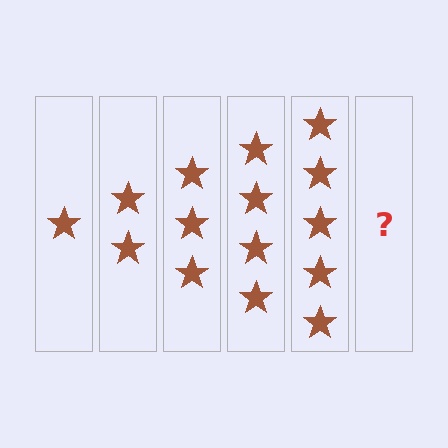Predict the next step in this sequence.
The next step is 6 stars.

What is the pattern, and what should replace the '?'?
The pattern is that each step adds one more star. The '?' should be 6 stars.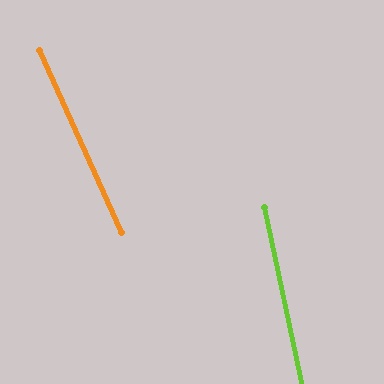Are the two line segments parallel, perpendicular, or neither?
Neither parallel nor perpendicular — they differ by about 12°.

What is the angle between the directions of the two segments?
Approximately 12 degrees.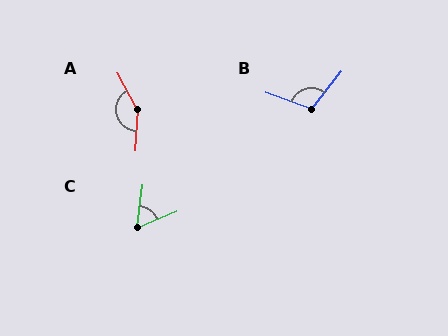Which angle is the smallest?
C, at approximately 59 degrees.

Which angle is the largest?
A, at approximately 147 degrees.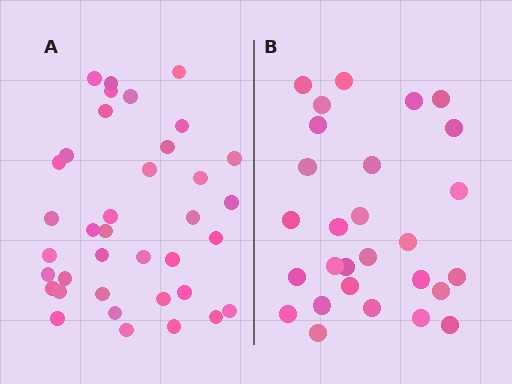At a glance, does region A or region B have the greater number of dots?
Region A (the left region) has more dots.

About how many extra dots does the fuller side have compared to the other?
Region A has roughly 8 or so more dots than region B.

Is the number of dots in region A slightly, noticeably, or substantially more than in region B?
Region A has noticeably more, but not dramatically so. The ratio is roughly 1.3 to 1.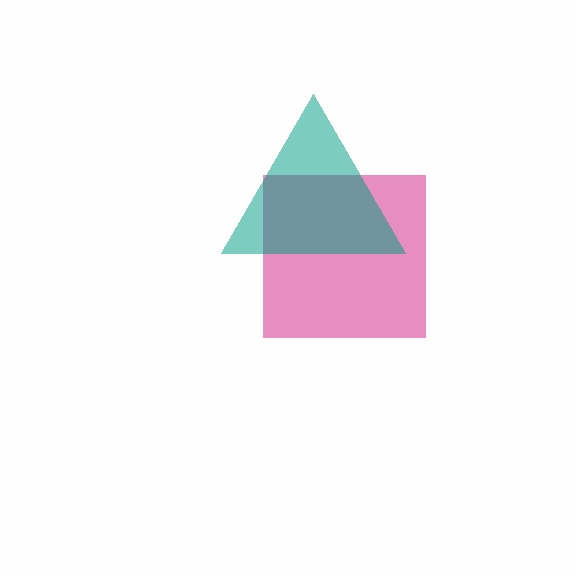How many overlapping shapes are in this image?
There are 2 overlapping shapes in the image.